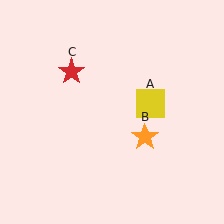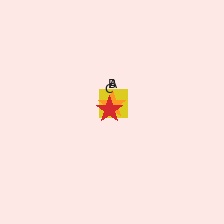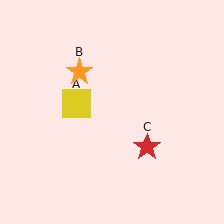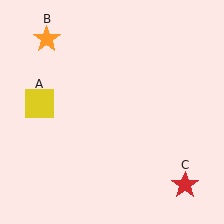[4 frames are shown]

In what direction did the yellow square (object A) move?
The yellow square (object A) moved left.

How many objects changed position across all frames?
3 objects changed position: yellow square (object A), orange star (object B), red star (object C).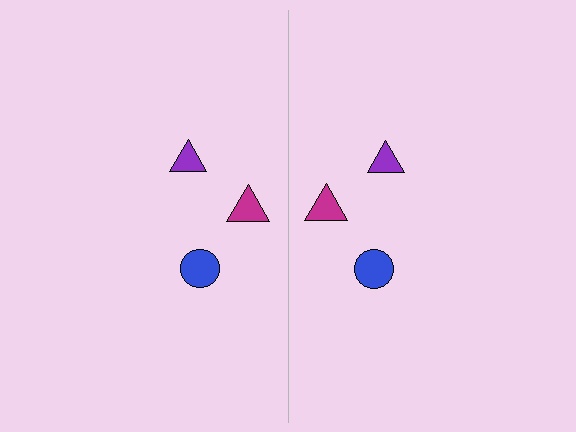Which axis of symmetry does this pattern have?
The pattern has a vertical axis of symmetry running through the center of the image.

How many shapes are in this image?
There are 6 shapes in this image.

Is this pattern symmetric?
Yes, this pattern has bilateral (reflection) symmetry.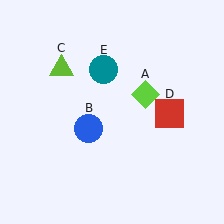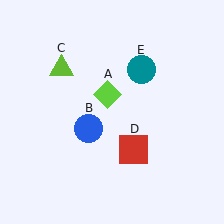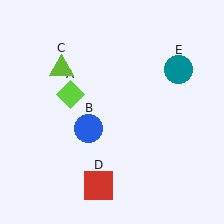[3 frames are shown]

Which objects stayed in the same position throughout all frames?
Blue circle (object B) and lime triangle (object C) remained stationary.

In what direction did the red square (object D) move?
The red square (object D) moved down and to the left.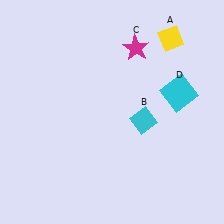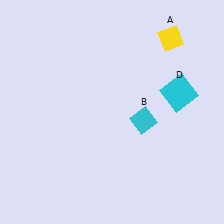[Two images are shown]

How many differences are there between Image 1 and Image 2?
There is 1 difference between the two images.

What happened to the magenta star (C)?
The magenta star (C) was removed in Image 2. It was in the top-right area of Image 1.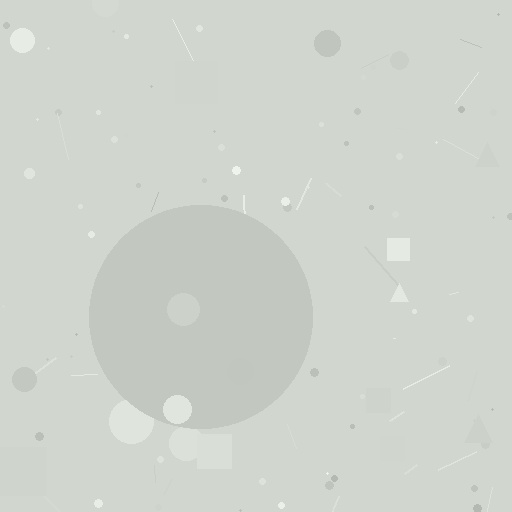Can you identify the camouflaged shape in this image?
The camouflaged shape is a circle.